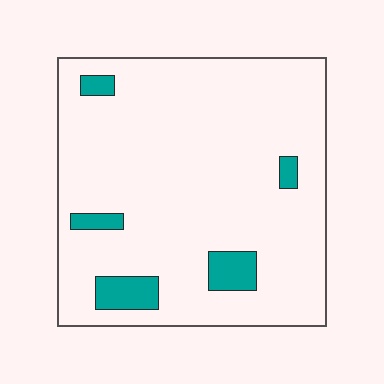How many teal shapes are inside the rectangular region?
5.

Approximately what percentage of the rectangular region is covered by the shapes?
Approximately 10%.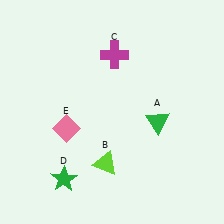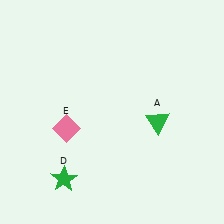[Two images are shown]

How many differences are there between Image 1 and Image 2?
There are 2 differences between the two images.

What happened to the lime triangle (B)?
The lime triangle (B) was removed in Image 2. It was in the bottom-left area of Image 1.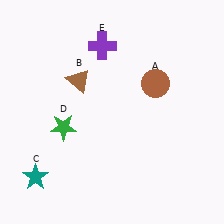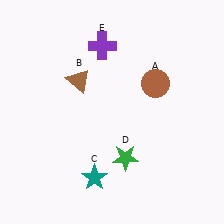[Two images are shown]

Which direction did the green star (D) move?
The green star (D) moved right.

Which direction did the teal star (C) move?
The teal star (C) moved right.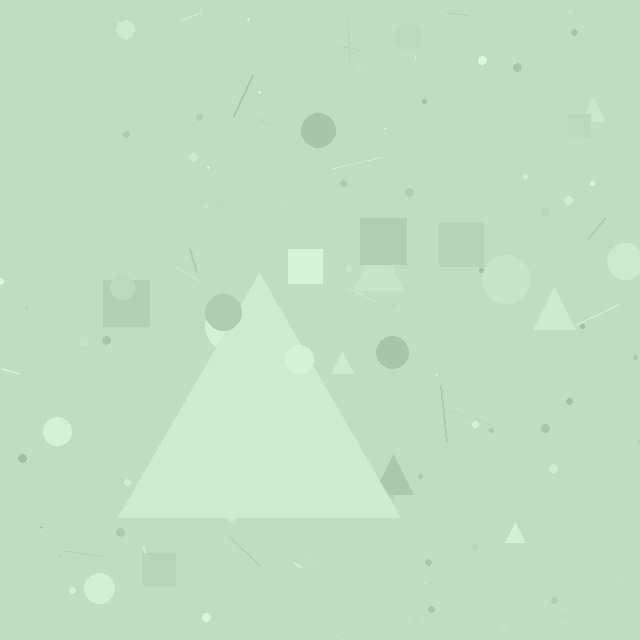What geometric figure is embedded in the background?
A triangle is embedded in the background.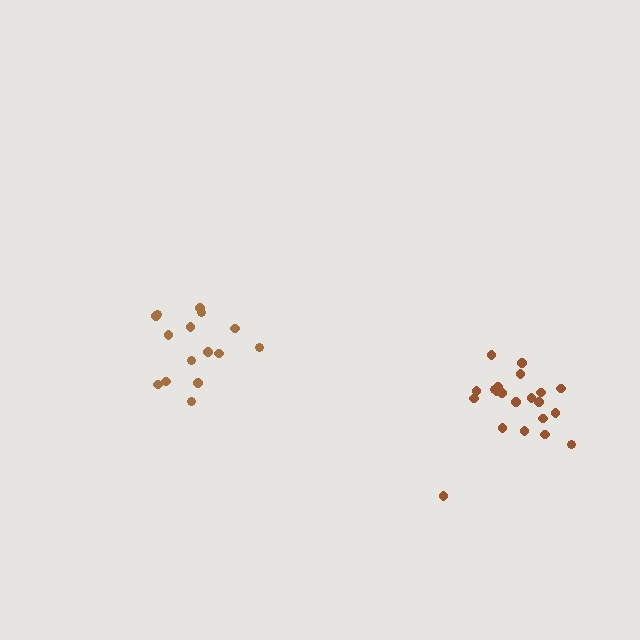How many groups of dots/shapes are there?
There are 2 groups.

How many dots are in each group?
Group 1: 15 dots, Group 2: 21 dots (36 total).